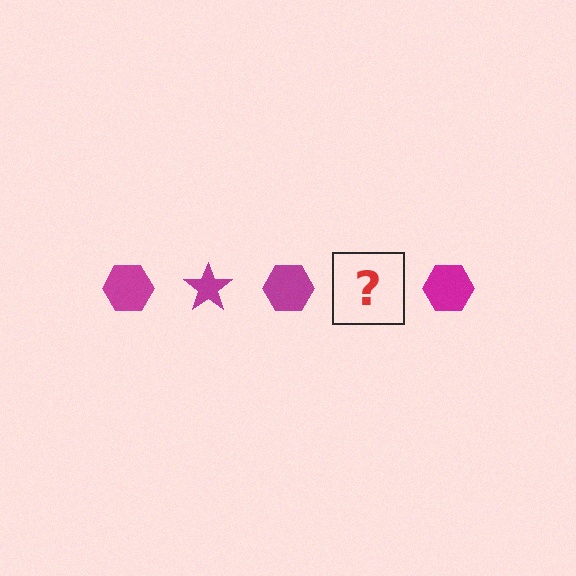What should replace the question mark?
The question mark should be replaced with a magenta star.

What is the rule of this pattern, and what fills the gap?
The rule is that the pattern cycles through hexagon, star shapes in magenta. The gap should be filled with a magenta star.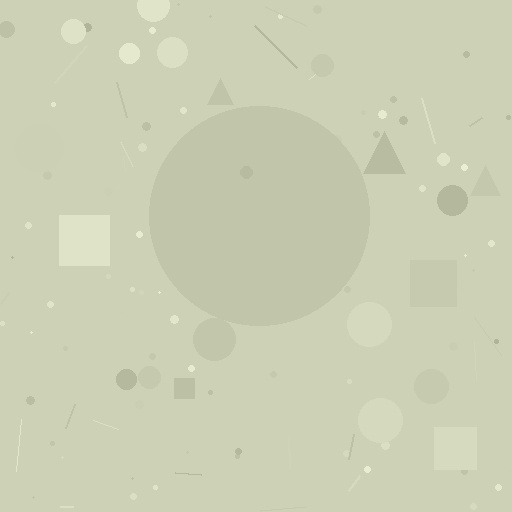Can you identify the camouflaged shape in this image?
The camouflaged shape is a circle.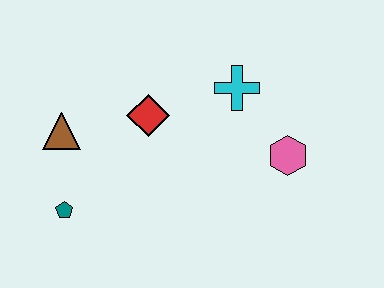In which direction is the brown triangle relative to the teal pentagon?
The brown triangle is above the teal pentagon.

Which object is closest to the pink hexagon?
The cyan cross is closest to the pink hexagon.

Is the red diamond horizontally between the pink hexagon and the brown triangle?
Yes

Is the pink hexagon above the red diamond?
No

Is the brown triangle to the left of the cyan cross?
Yes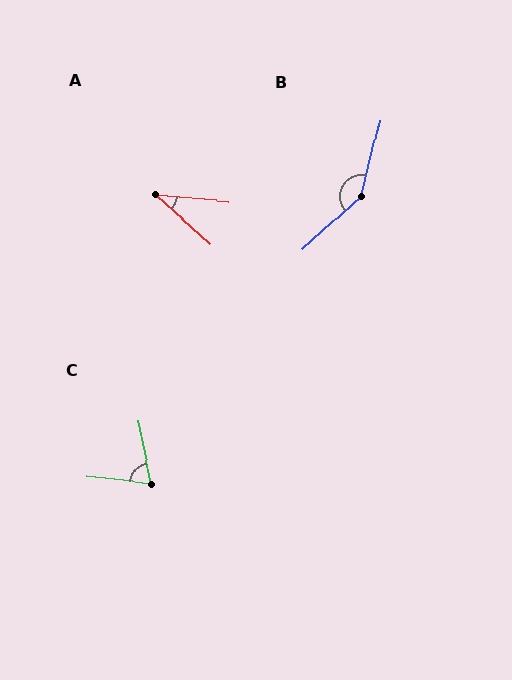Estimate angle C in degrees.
Approximately 72 degrees.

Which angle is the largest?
B, at approximately 146 degrees.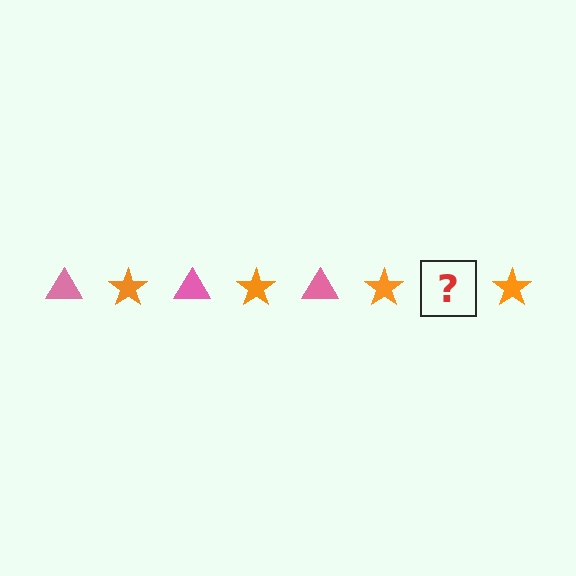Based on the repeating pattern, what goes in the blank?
The blank should be a pink triangle.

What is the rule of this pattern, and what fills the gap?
The rule is that the pattern alternates between pink triangle and orange star. The gap should be filled with a pink triangle.